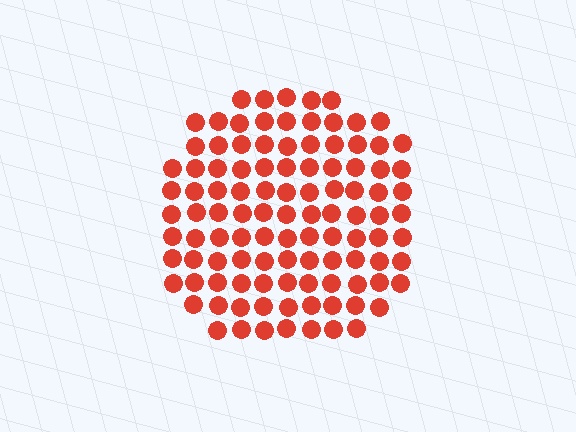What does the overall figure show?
The overall figure shows a circle.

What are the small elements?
The small elements are circles.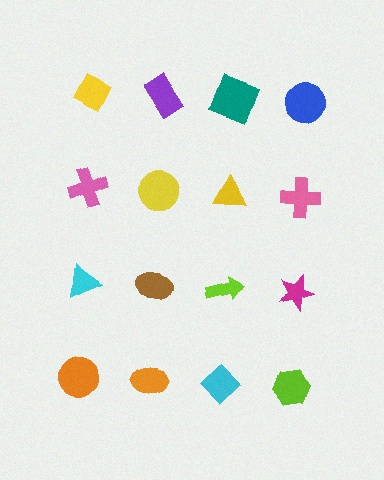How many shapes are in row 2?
4 shapes.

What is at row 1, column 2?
A purple rectangle.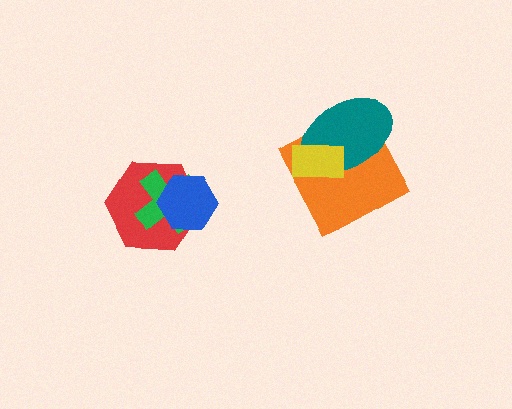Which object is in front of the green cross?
The blue hexagon is in front of the green cross.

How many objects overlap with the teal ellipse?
2 objects overlap with the teal ellipse.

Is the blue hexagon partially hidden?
No, no other shape covers it.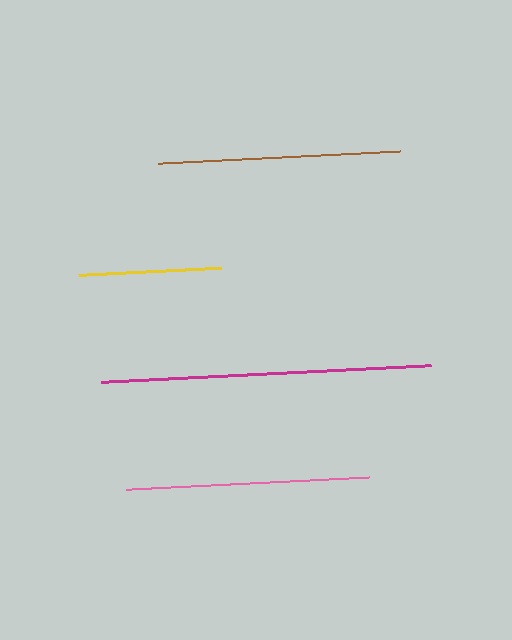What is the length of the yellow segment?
The yellow segment is approximately 143 pixels long.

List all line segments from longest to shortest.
From longest to shortest: magenta, pink, brown, yellow.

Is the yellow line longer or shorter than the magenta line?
The magenta line is longer than the yellow line.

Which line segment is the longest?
The magenta line is the longest at approximately 330 pixels.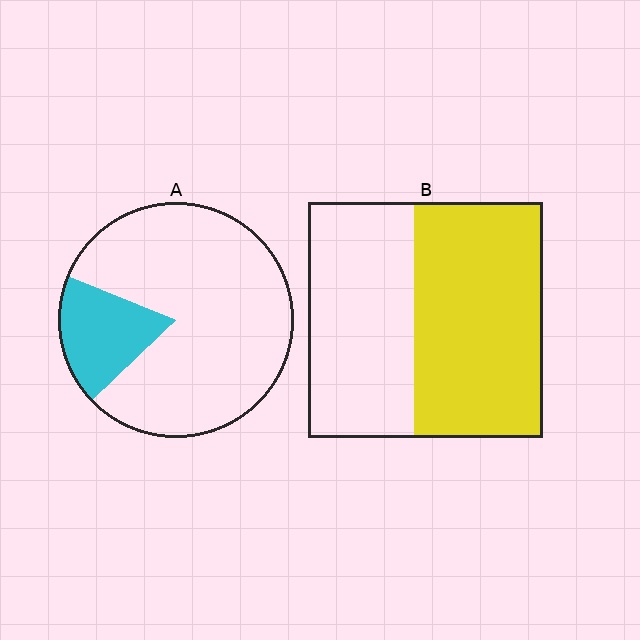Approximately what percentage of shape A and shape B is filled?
A is approximately 20% and B is approximately 55%.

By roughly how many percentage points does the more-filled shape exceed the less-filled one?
By roughly 35 percentage points (B over A).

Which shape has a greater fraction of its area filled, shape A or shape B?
Shape B.